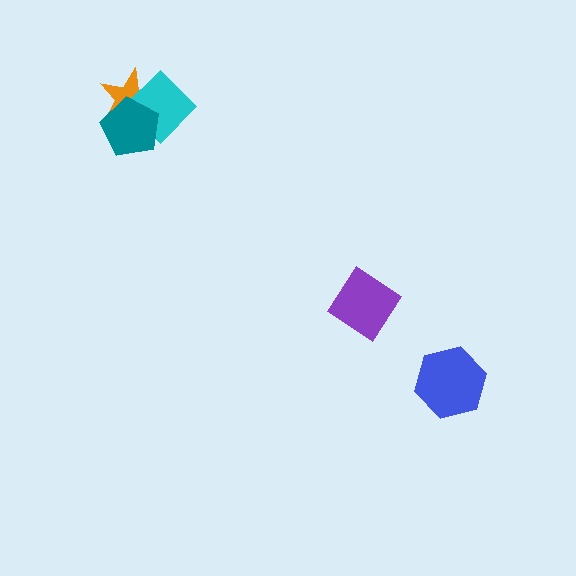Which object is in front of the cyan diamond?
The teal pentagon is in front of the cyan diamond.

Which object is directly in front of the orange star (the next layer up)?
The cyan diamond is directly in front of the orange star.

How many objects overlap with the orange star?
2 objects overlap with the orange star.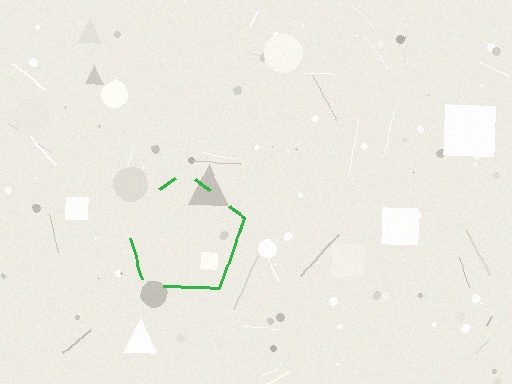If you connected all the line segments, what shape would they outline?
They would outline a pentagon.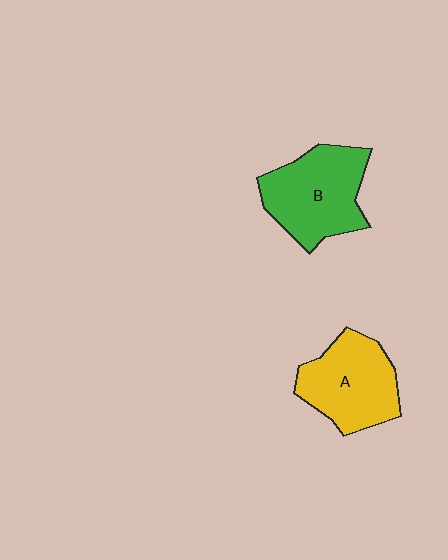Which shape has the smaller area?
Shape A (yellow).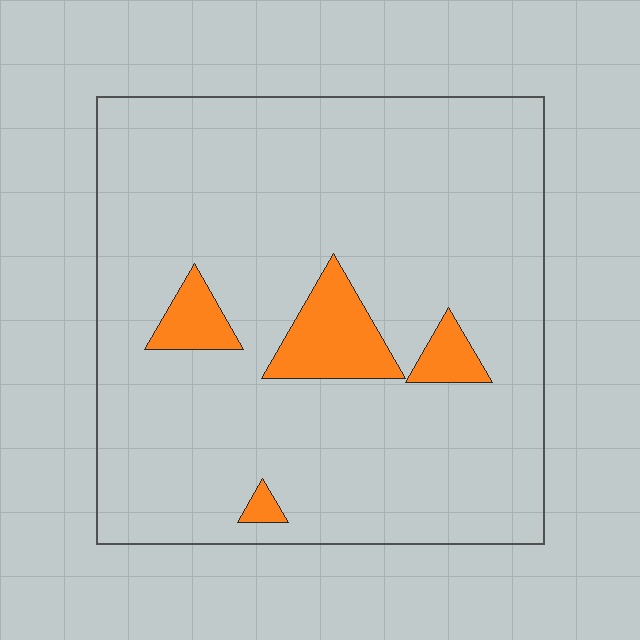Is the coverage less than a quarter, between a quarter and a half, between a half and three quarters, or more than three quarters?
Less than a quarter.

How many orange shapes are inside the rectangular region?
4.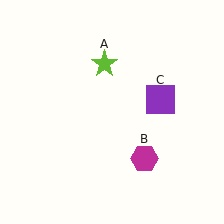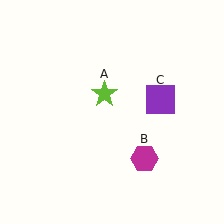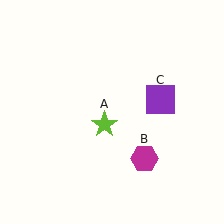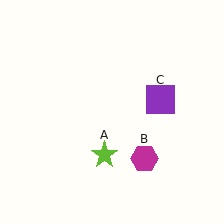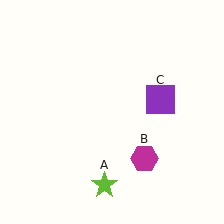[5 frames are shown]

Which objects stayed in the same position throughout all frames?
Magenta hexagon (object B) and purple square (object C) remained stationary.